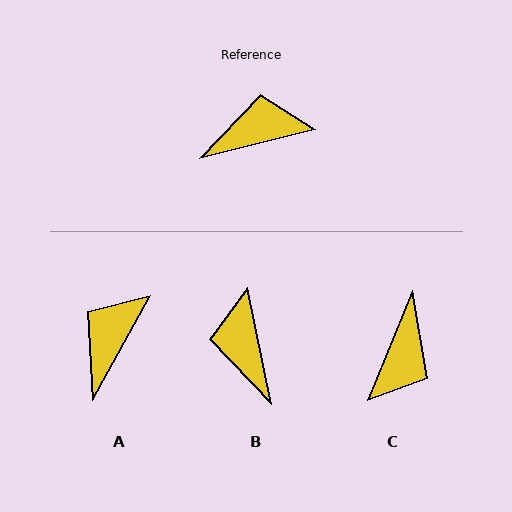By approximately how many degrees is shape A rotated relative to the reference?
Approximately 47 degrees counter-clockwise.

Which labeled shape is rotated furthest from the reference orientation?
C, about 127 degrees away.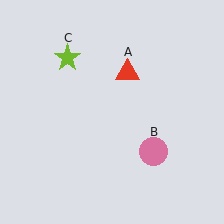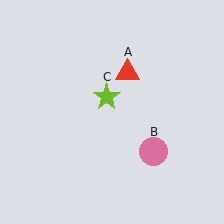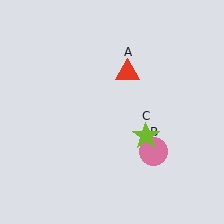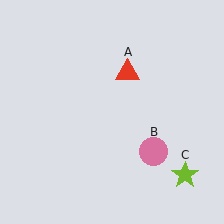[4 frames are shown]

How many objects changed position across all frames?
1 object changed position: lime star (object C).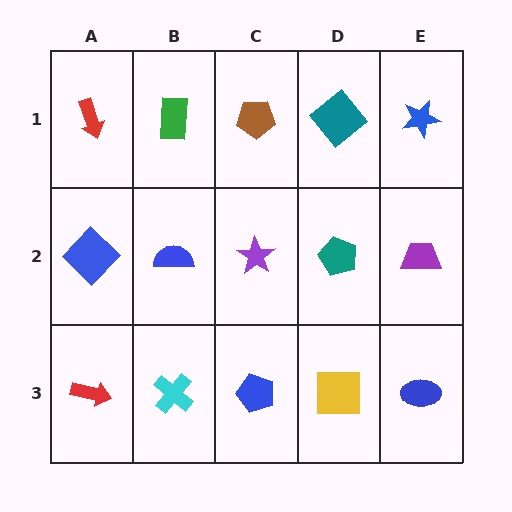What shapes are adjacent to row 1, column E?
A purple trapezoid (row 2, column E), a teal diamond (row 1, column D).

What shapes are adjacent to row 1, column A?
A blue diamond (row 2, column A), a green rectangle (row 1, column B).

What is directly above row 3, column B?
A blue semicircle.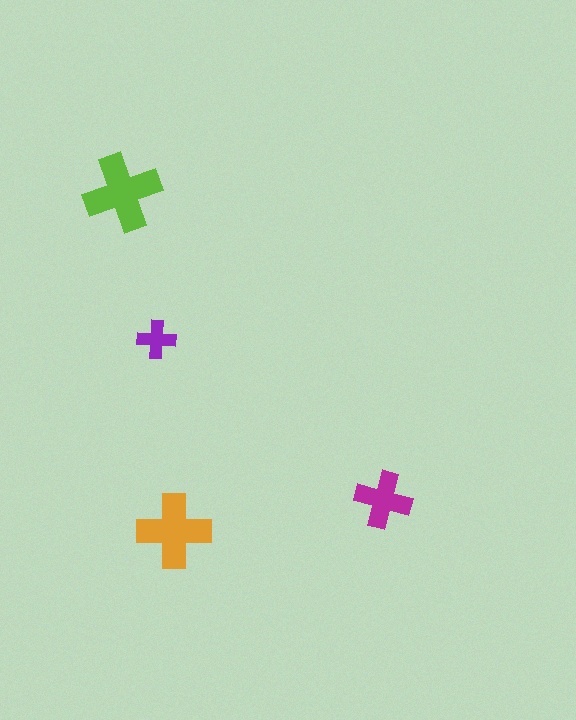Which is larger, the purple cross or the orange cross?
The orange one.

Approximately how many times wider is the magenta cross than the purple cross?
About 1.5 times wider.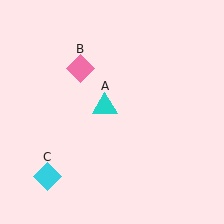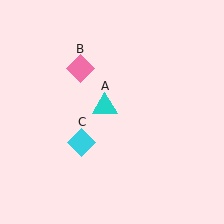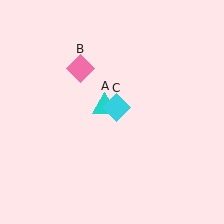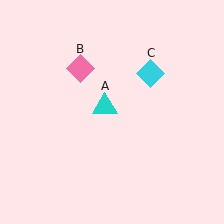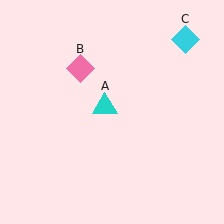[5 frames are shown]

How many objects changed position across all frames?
1 object changed position: cyan diamond (object C).